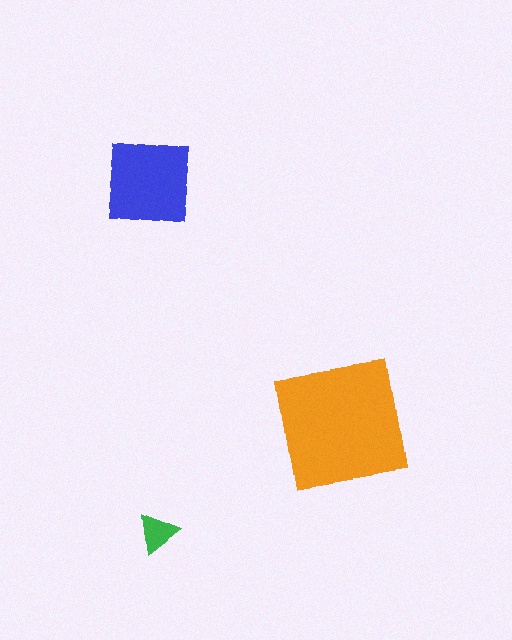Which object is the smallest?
The green triangle.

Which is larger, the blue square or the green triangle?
The blue square.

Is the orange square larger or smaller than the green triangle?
Larger.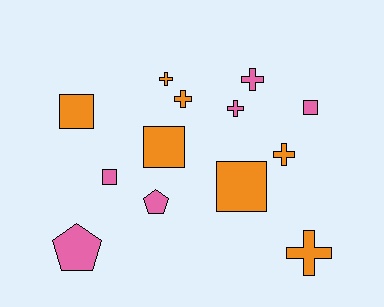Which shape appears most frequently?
Cross, with 6 objects.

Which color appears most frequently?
Orange, with 7 objects.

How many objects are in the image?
There are 13 objects.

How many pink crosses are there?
There are 2 pink crosses.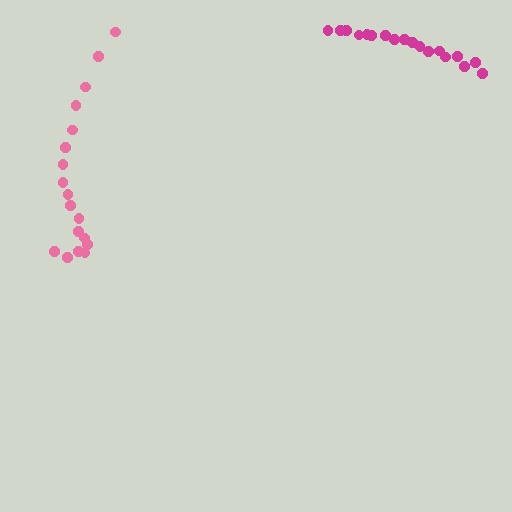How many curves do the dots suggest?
There are 2 distinct paths.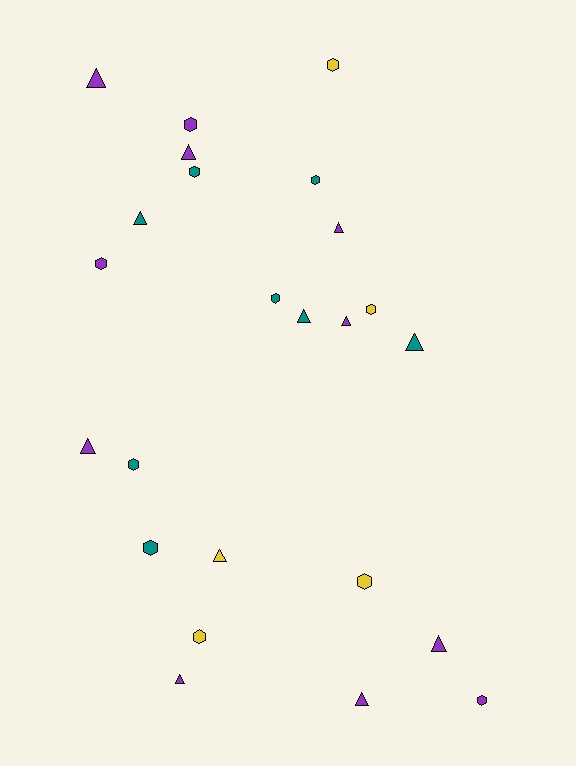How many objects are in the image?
There are 24 objects.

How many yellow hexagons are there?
There are 4 yellow hexagons.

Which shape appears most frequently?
Triangle, with 12 objects.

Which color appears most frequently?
Purple, with 11 objects.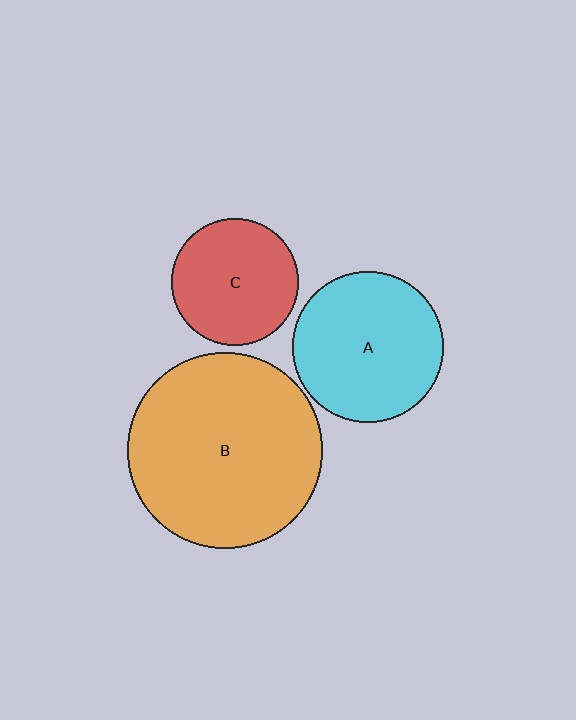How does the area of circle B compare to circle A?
Approximately 1.7 times.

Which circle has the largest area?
Circle B (orange).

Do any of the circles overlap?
No, none of the circles overlap.